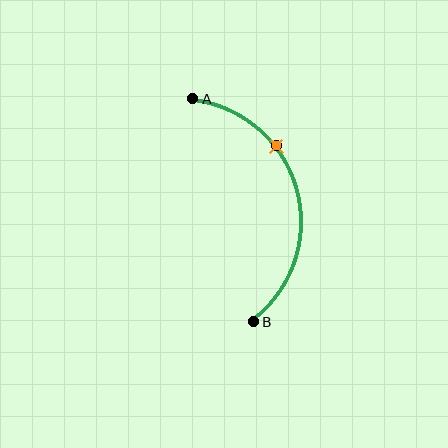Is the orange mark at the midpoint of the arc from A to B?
No. The orange mark lies on the arc but is closer to endpoint A. The arc midpoint would be at the point on the curve equidistant along the arc from both A and B.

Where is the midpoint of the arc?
The arc midpoint is the point on the curve farthest from the straight line joining A and B. It sits to the right of that line.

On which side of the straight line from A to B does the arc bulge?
The arc bulges to the right of the straight line connecting A and B.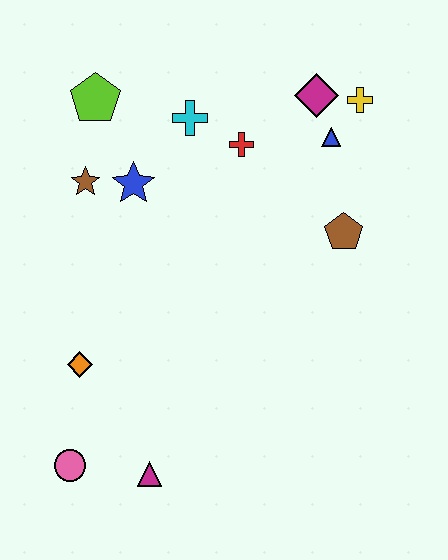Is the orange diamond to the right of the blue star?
No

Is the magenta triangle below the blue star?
Yes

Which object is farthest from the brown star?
The magenta triangle is farthest from the brown star.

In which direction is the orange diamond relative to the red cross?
The orange diamond is below the red cross.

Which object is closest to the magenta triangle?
The pink circle is closest to the magenta triangle.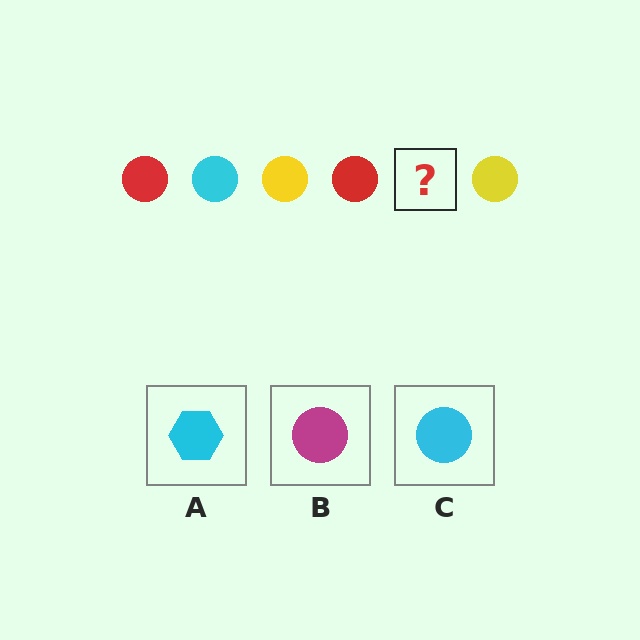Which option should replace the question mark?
Option C.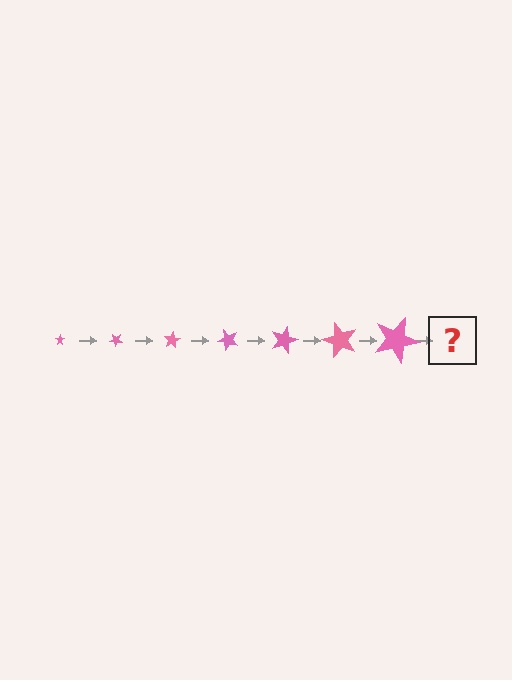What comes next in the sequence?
The next element should be a star, larger than the previous one and rotated 280 degrees from the start.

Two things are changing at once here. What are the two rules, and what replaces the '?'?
The two rules are that the star grows larger each step and it rotates 40 degrees each step. The '?' should be a star, larger than the previous one and rotated 280 degrees from the start.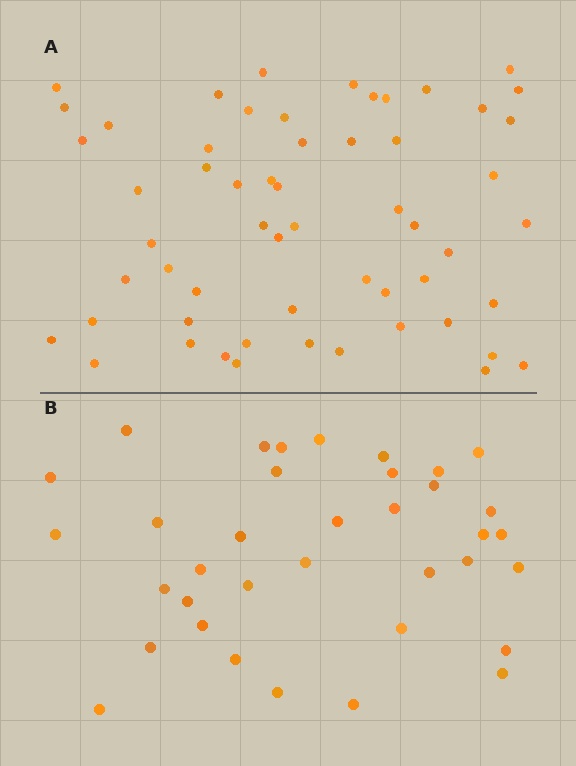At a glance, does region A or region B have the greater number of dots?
Region A (the top region) has more dots.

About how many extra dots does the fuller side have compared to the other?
Region A has approximately 20 more dots than region B.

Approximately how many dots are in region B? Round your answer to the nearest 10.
About 40 dots. (The exact count is 36, which rounds to 40.)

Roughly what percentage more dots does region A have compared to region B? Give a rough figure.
About 60% more.